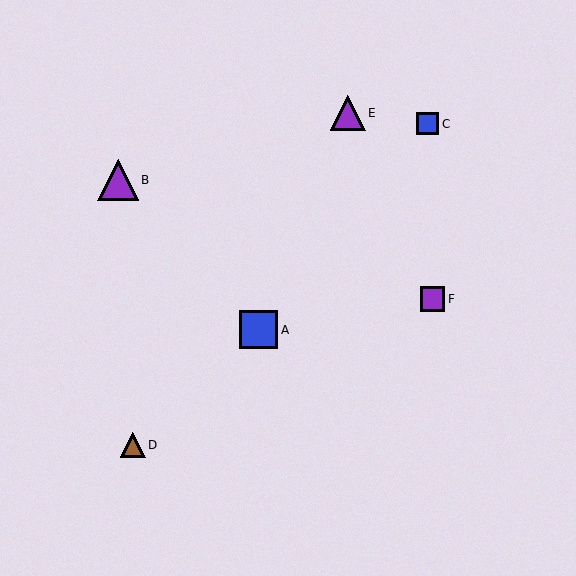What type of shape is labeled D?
Shape D is a brown triangle.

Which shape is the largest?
The purple triangle (labeled B) is the largest.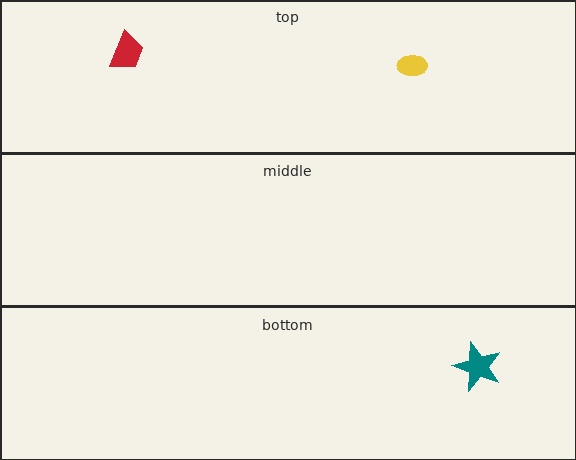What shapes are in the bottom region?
The teal star.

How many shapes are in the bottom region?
1.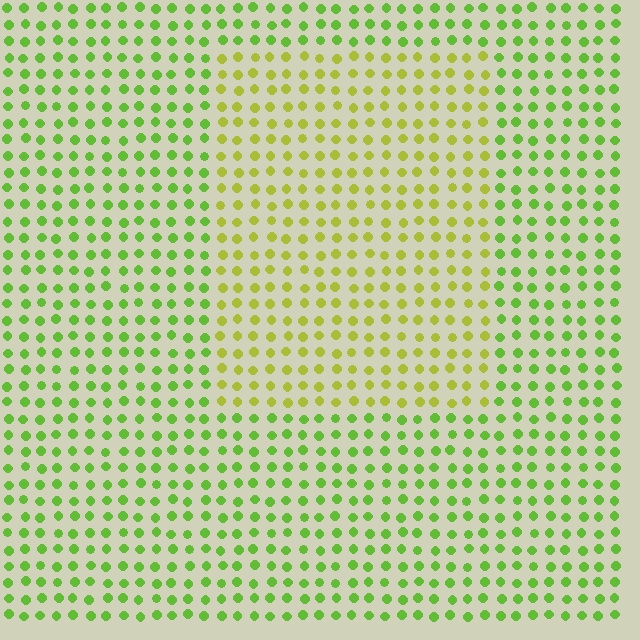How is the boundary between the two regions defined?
The boundary is defined purely by a slight shift in hue (about 32 degrees). Spacing, size, and orientation are identical on both sides.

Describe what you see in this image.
The image is filled with small lime elements in a uniform arrangement. A rectangle-shaped region is visible where the elements are tinted to a slightly different hue, forming a subtle color boundary.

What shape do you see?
I see a rectangle.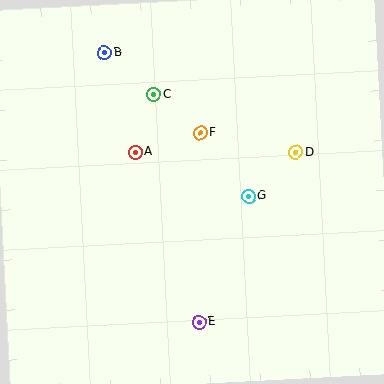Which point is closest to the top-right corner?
Point D is closest to the top-right corner.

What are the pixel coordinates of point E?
Point E is at (199, 322).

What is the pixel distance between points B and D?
The distance between B and D is 216 pixels.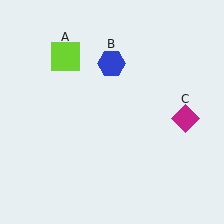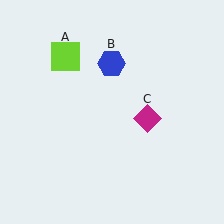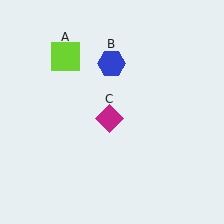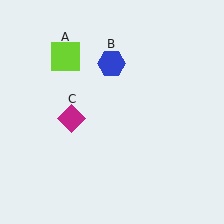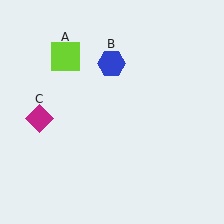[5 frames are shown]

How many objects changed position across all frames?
1 object changed position: magenta diamond (object C).